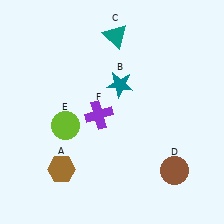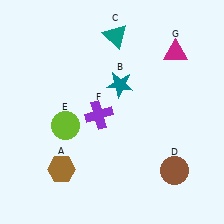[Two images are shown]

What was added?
A magenta triangle (G) was added in Image 2.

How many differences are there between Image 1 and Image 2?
There is 1 difference between the two images.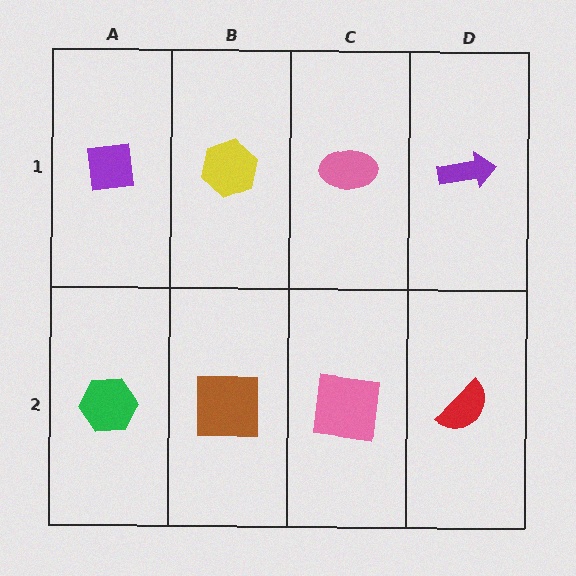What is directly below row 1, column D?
A red semicircle.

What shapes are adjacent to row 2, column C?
A pink ellipse (row 1, column C), a brown square (row 2, column B), a red semicircle (row 2, column D).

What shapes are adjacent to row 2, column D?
A purple arrow (row 1, column D), a pink square (row 2, column C).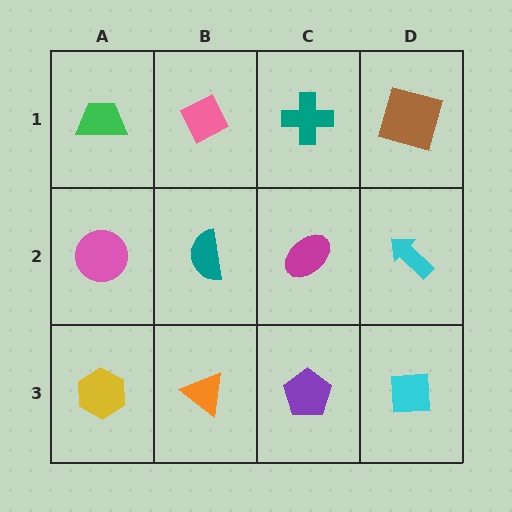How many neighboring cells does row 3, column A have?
2.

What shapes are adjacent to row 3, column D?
A cyan arrow (row 2, column D), a purple pentagon (row 3, column C).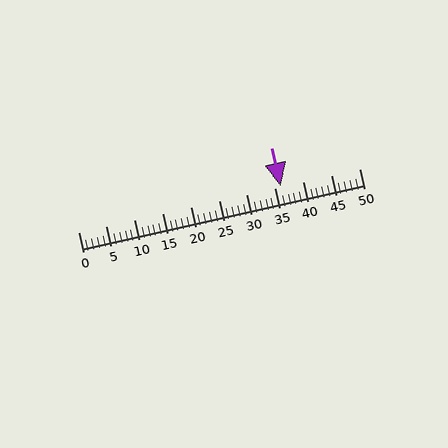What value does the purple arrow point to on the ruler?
The purple arrow points to approximately 36.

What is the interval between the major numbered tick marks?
The major tick marks are spaced 5 units apart.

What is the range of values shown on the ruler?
The ruler shows values from 0 to 50.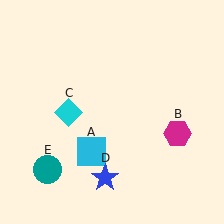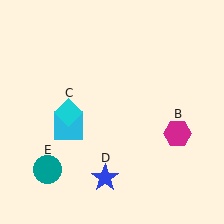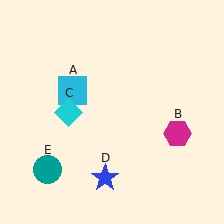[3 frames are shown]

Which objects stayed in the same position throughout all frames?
Magenta hexagon (object B) and cyan diamond (object C) and blue star (object D) and teal circle (object E) remained stationary.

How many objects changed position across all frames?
1 object changed position: cyan square (object A).